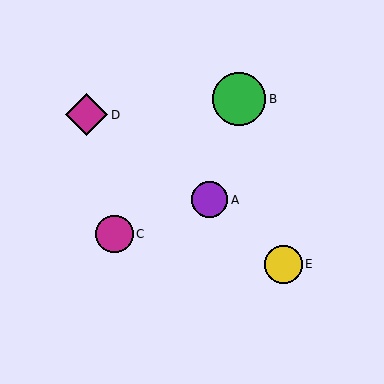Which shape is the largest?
The green circle (labeled B) is the largest.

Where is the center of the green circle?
The center of the green circle is at (239, 99).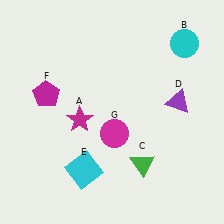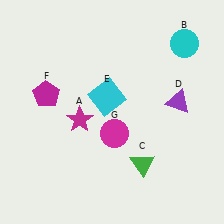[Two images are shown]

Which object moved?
The cyan square (E) moved up.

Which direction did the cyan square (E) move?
The cyan square (E) moved up.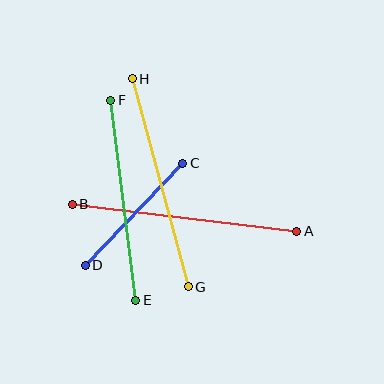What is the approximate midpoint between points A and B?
The midpoint is at approximately (185, 218) pixels.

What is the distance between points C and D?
The distance is approximately 141 pixels.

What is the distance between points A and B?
The distance is approximately 226 pixels.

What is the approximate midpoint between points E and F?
The midpoint is at approximately (123, 200) pixels.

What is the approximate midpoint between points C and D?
The midpoint is at approximately (134, 214) pixels.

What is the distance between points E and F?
The distance is approximately 201 pixels.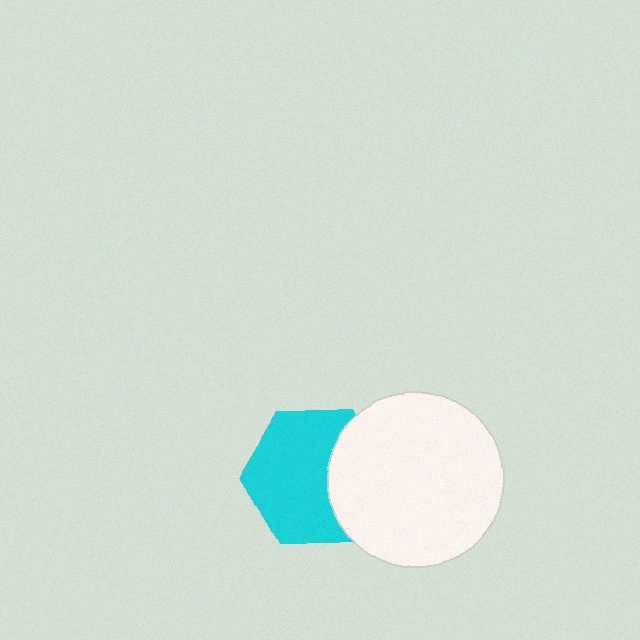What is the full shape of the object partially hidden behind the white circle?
The partially hidden object is a cyan hexagon.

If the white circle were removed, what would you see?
You would see the complete cyan hexagon.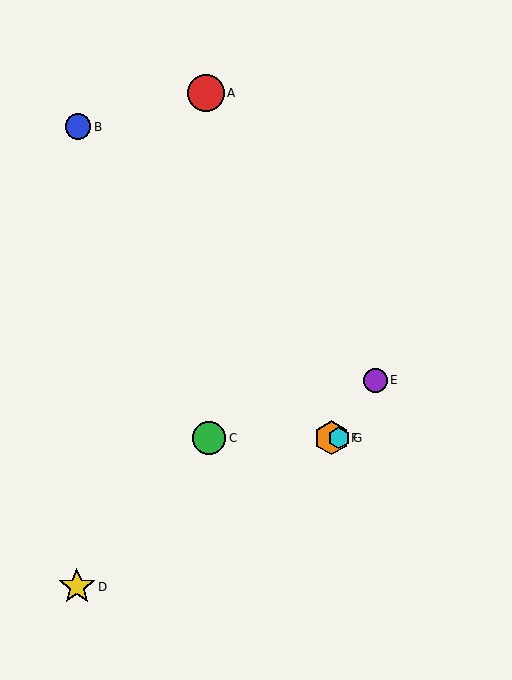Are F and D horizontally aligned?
No, F is at y≈438 and D is at y≈587.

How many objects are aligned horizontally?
3 objects (C, F, G) are aligned horizontally.